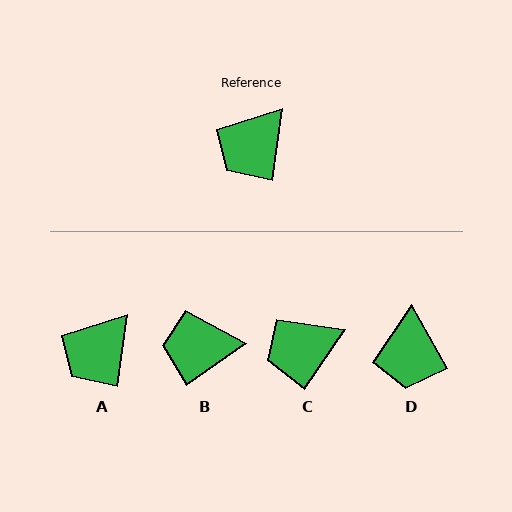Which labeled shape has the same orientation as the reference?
A.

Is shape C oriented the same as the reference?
No, it is off by about 26 degrees.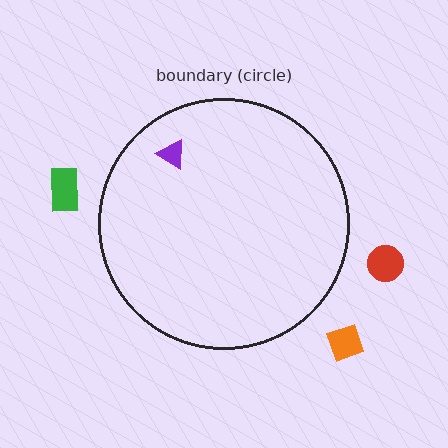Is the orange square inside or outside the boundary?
Outside.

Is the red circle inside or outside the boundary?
Outside.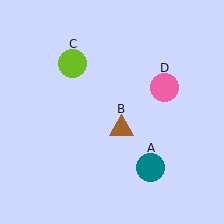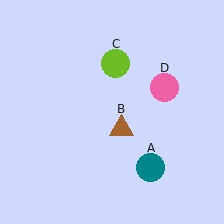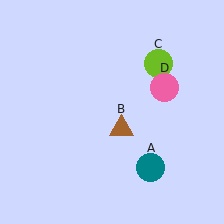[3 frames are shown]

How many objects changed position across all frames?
1 object changed position: lime circle (object C).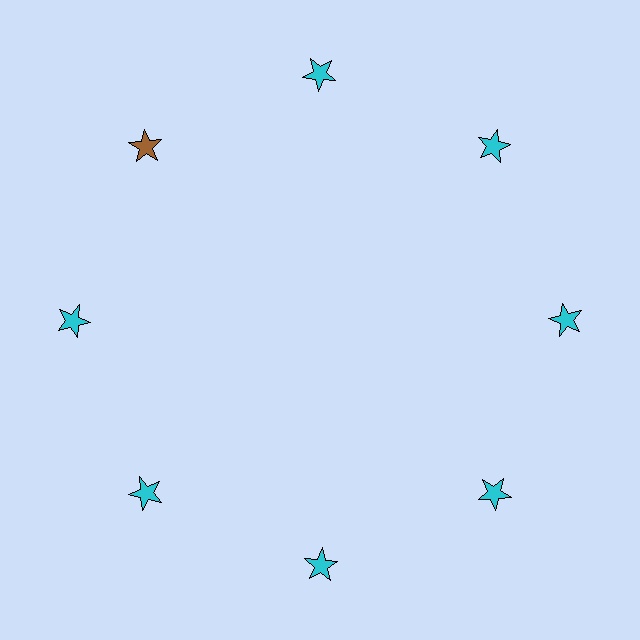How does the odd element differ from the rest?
It has a different color: brown instead of cyan.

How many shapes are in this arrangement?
There are 8 shapes arranged in a ring pattern.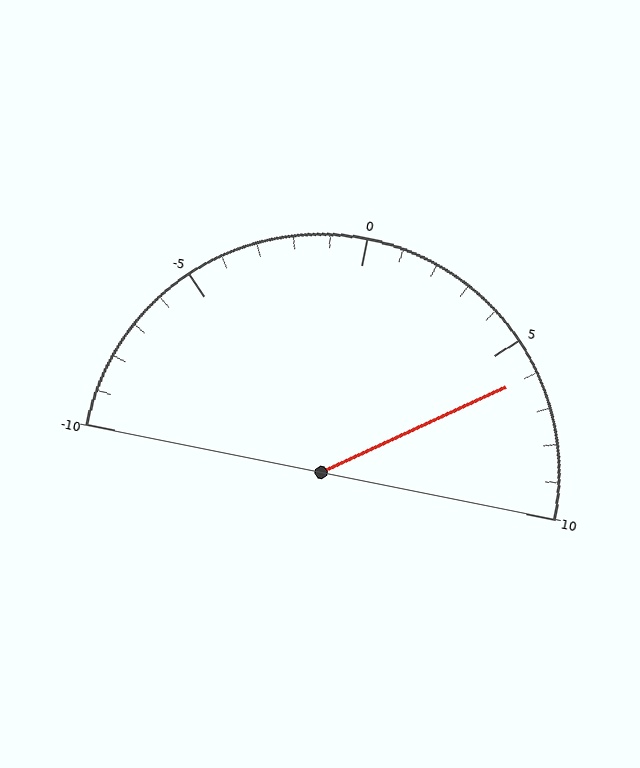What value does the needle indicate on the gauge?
The needle indicates approximately 6.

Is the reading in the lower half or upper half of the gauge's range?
The reading is in the upper half of the range (-10 to 10).